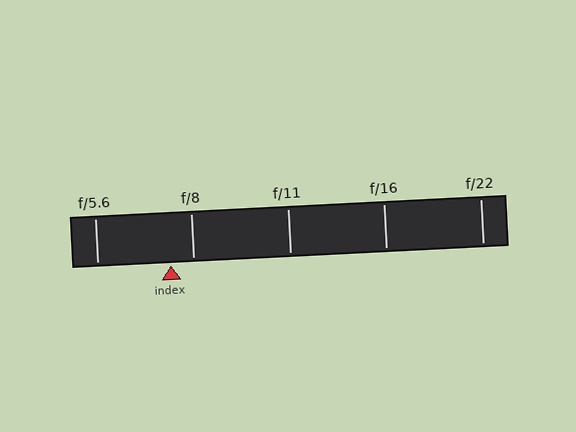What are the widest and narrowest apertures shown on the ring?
The widest aperture shown is f/5.6 and the narrowest is f/22.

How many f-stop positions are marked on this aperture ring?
There are 5 f-stop positions marked.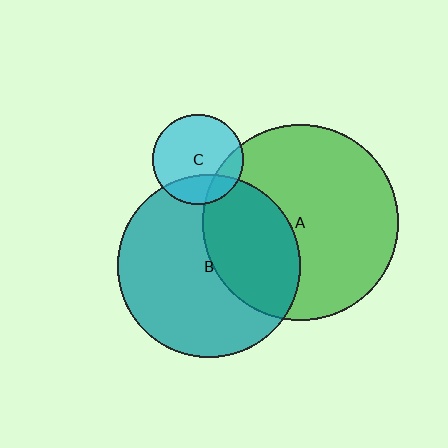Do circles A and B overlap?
Yes.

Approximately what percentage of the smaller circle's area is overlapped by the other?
Approximately 40%.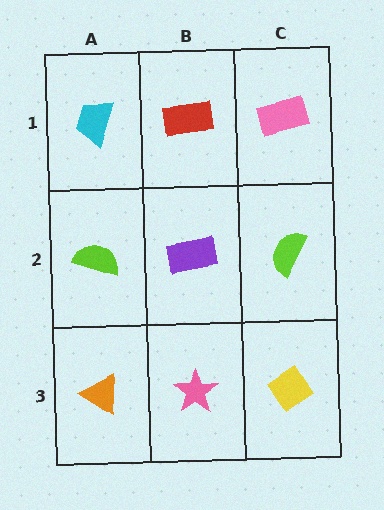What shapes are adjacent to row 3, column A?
A lime semicircle (row 2, column A), a pink star (row 3, column B).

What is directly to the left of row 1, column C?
A red rectangle.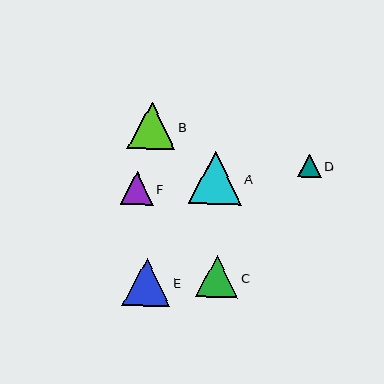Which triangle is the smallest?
Triangle D is the smallest with a size of approximately 23 pixels.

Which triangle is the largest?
Triangle A is the largest with a size of approximately 53 pixels.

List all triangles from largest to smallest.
From largest to smallest: A, E, B, C, F, D.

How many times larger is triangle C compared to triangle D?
Triangle C is approximately 1.8 times the size of triangle D.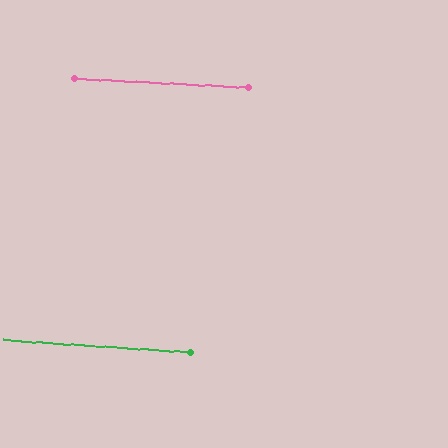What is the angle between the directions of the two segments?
Approximately 1 degree.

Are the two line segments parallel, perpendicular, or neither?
Parallel — their directions differ by only 0.5°.